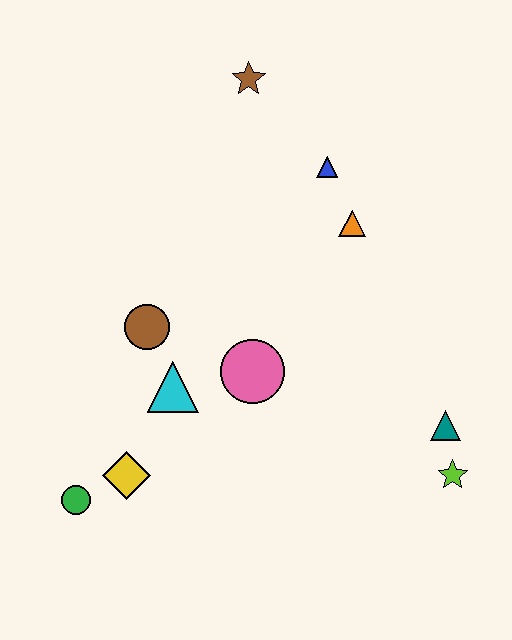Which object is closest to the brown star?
The blue triangle is closest to the brown star.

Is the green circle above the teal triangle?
No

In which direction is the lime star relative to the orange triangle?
The lime star is below the orange triangle.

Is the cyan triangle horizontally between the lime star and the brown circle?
Yes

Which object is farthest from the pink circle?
The brown star is farthest from the pink circle.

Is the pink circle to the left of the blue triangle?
Yes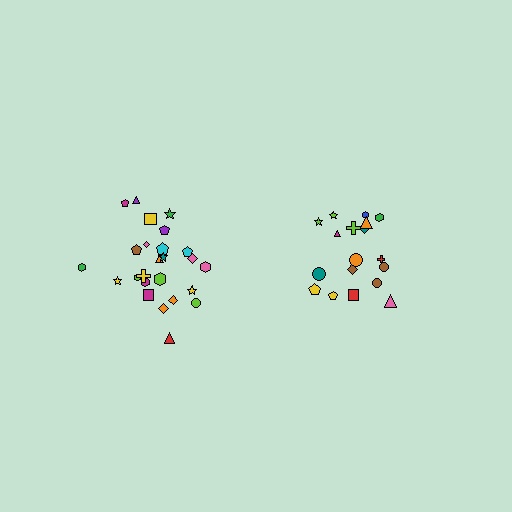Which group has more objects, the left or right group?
The left group.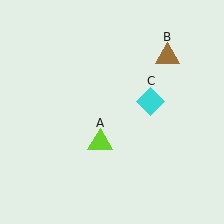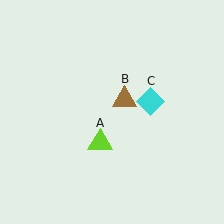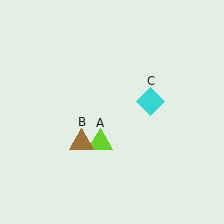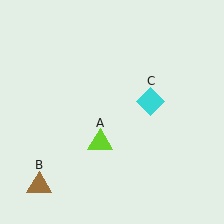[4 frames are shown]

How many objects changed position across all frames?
1 object changed position: brown triangle (object B).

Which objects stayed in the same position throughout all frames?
Lime triangle (object A) and cyan diamond (object C) remained stationary.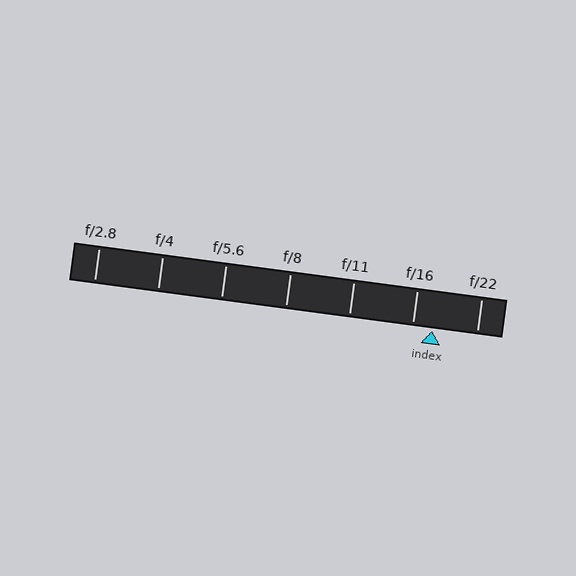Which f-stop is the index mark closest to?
The index mark is closest to f/16.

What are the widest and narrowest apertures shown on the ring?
The widest aperture shown is f/2.8 and the narrowest is f/22.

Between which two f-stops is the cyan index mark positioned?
The index mark is between f/16 and f/22.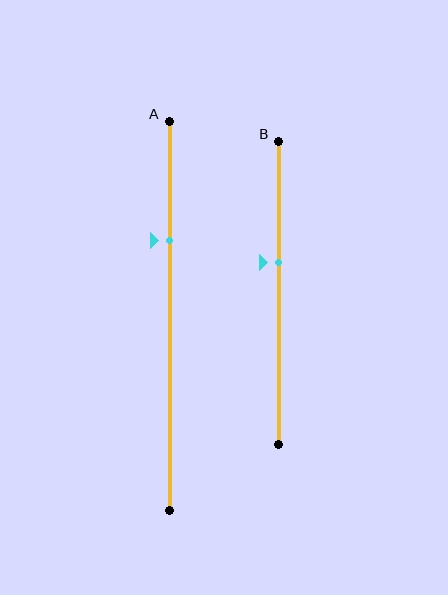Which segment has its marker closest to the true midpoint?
Segment B has its marker closest to the true midpoint.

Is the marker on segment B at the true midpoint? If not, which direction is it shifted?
No, the marker on segment B is shifted upward by about 10% of the segment length.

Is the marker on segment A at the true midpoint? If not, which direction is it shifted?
No, the marker on segment A is shifted upward by about 19% of the segment length.